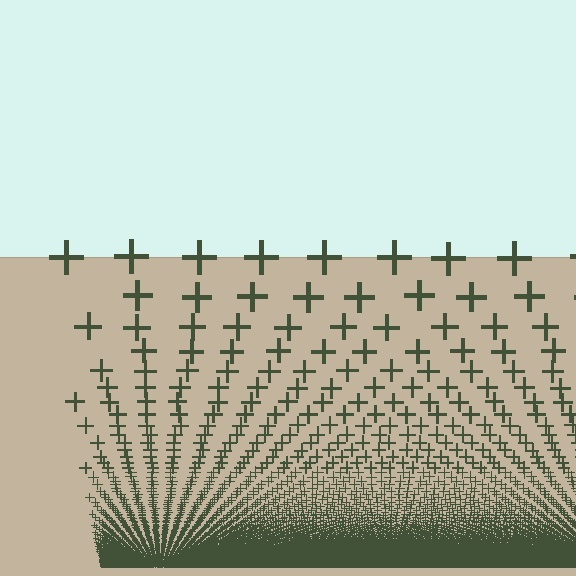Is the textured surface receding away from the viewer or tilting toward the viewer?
The surface appears to tilt toward the viewer. Texture elements get larger and sparser toward the top.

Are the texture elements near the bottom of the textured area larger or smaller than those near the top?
Smaller. The gradient is inverted — elements near the bottom are smaller and denser.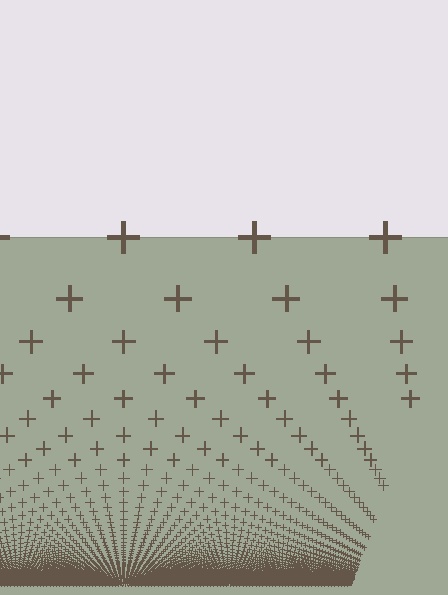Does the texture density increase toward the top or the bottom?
Density increases toward the bottom.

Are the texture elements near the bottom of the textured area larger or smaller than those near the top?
Smaller. The gradient is inverted — elements near the bottom are smaller and denser.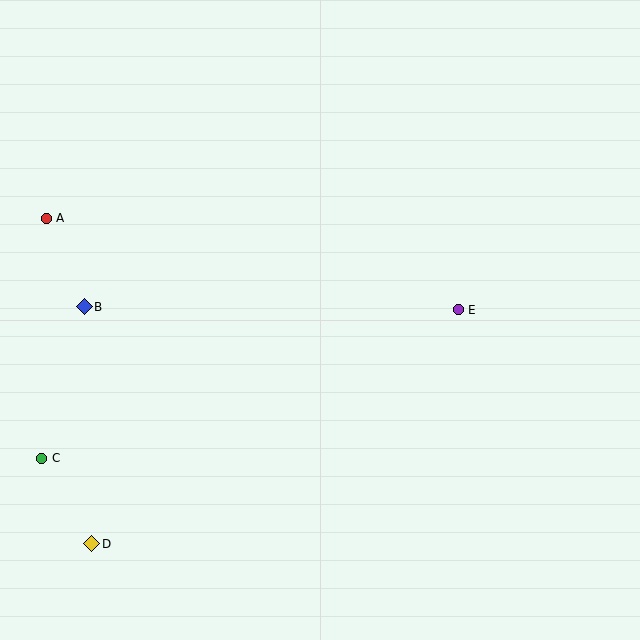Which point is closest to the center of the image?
Point E at (458, 310) is closest to the center.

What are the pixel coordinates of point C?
Point C is at (42, 458).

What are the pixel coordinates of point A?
Point A is at (46, 218).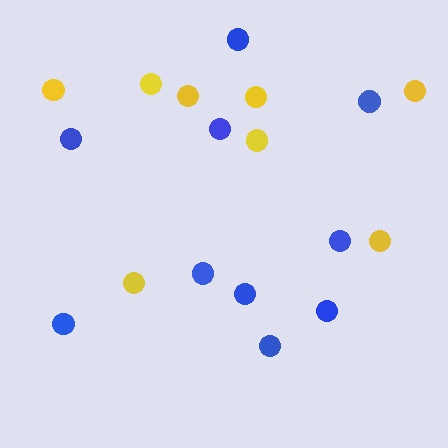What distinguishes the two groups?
There are 2 groups: one group of blue circles (10) and one group of yellow circles (8).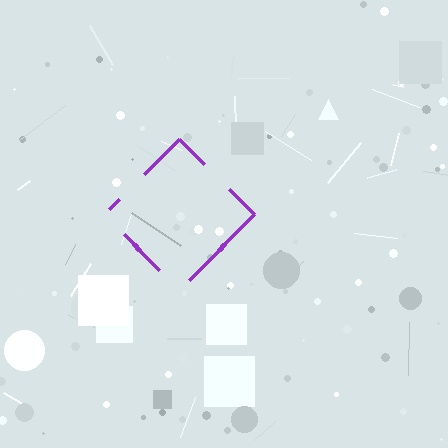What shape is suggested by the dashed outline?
The dashed outline suggests a diamond.